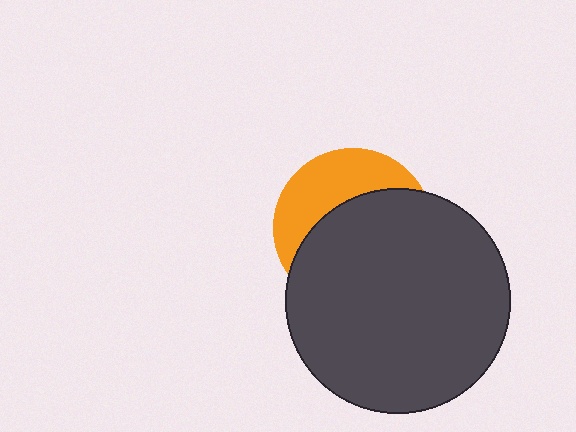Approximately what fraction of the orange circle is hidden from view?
Roughly 63% of the orange circle is hidden behind the dark gray circle.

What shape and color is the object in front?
The object in front is a dark gray circle.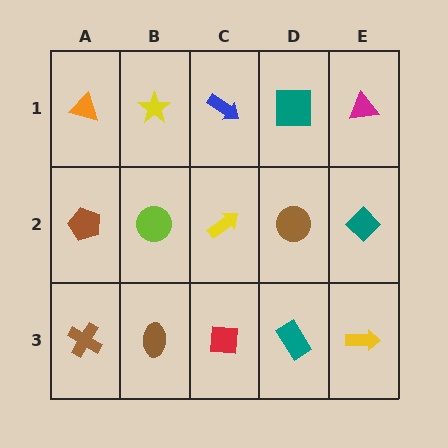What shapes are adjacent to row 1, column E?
A teal diamond (row 2, column E), a teal square (row 1, column D).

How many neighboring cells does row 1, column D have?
3.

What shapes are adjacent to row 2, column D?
A teal square (row 1, column D), a teal rectangle (row 3, column D), a yellow arrow (row 2, column C), a teal diamond (row 2, column E).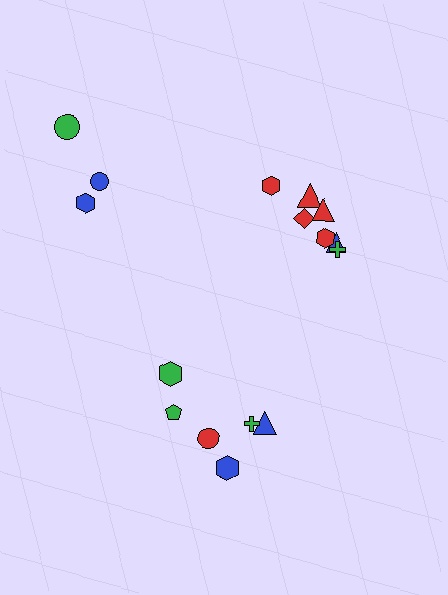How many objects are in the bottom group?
There are 6 objects.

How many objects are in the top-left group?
There are 3 objects.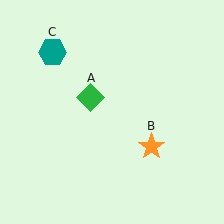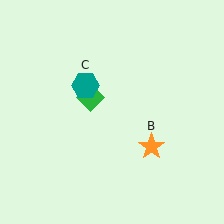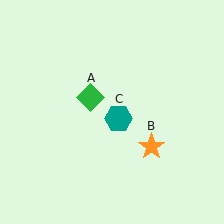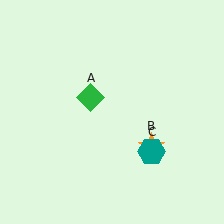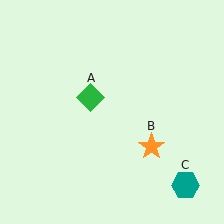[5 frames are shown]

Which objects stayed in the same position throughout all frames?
Green diamond (object A) and orange star (object B) remained stationary.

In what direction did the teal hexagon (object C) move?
The teal hexagon (object C) moved down and to the right.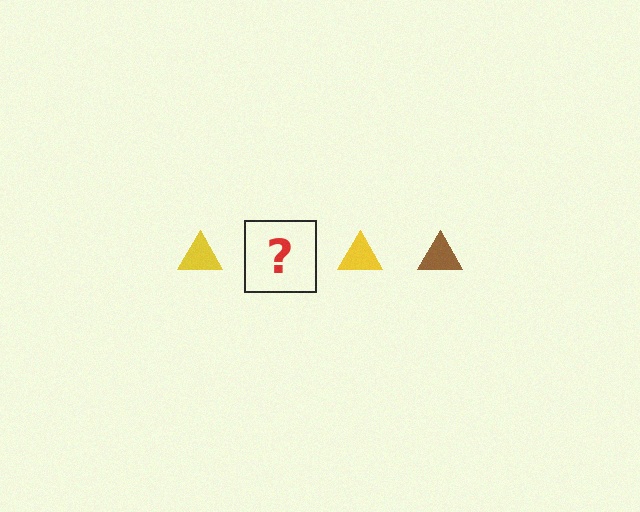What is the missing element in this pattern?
The missing element is a brown triangle.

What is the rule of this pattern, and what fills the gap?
The rule is that the pattern cycles through yellow, brown triangles. The gap should be filled with a brown triangle.